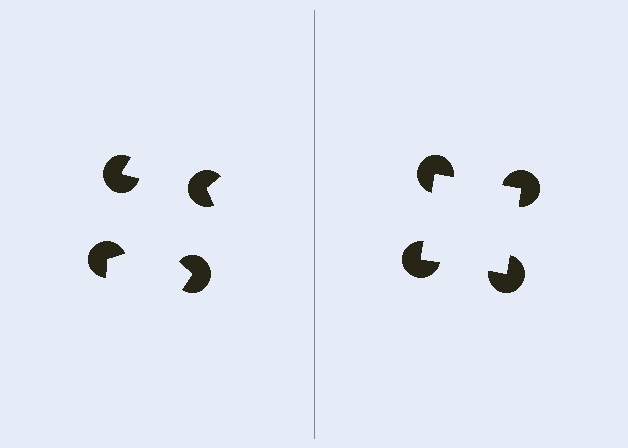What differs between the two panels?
The pac-man discs are positioned identically on both sides; only the wedge orientations differ. On the right they align to a square; on the left they are misaligned.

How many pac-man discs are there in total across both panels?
8 — 4 on each side.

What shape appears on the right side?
An illusory square.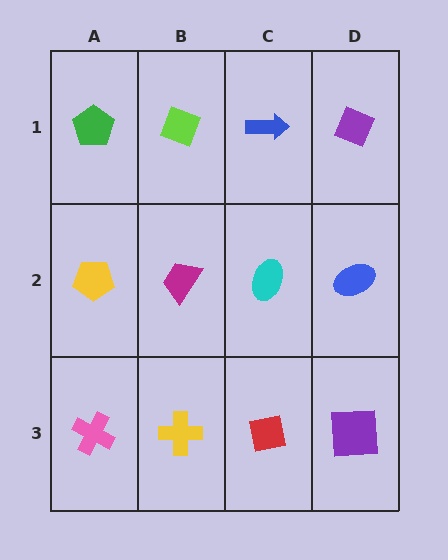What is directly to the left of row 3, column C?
A yellow cross.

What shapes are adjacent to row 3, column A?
A yellow pentagon (row 2, column A), a yellow cross (row 3, column B).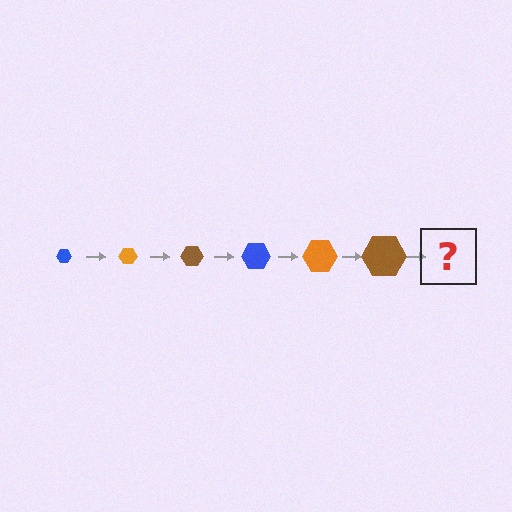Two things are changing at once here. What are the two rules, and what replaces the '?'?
The two rules are that the hexagon grows larger each step and the color cycles through blue, orange, and brown. The '?' should be a blue hexagon, larger than the previous one.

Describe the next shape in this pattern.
It should be a blue hexagon, larger than the previous one.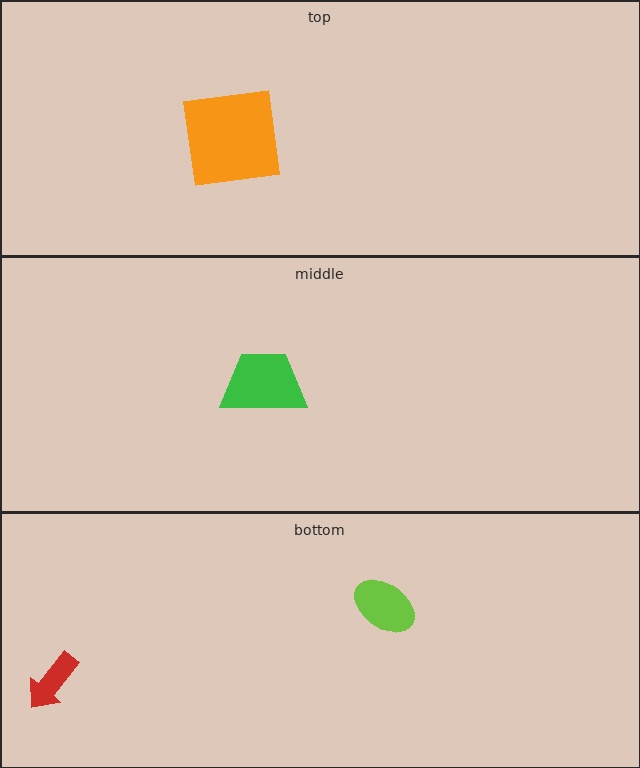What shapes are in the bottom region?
The red arrow, the lime ellipse.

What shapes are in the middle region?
The green trapezoid.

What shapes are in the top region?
The orange square.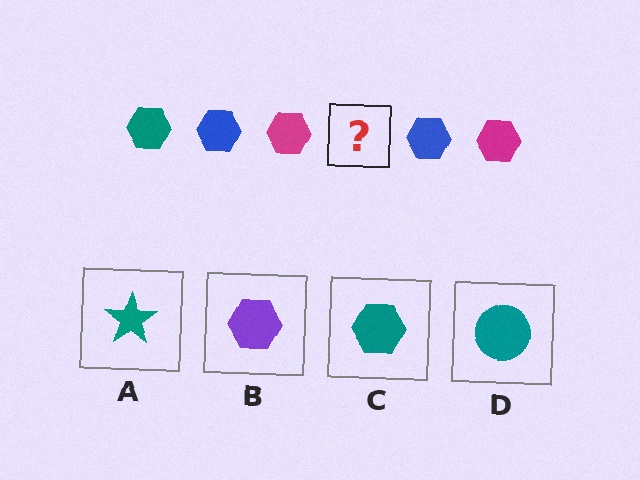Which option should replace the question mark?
Option C.